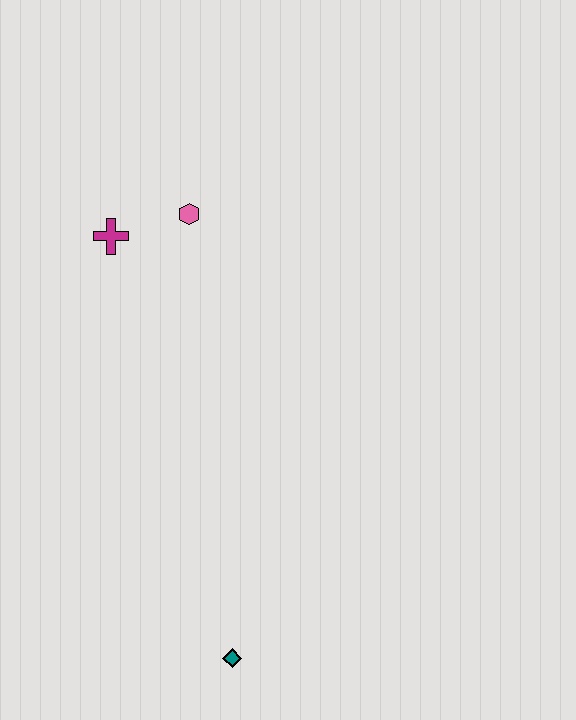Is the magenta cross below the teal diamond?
No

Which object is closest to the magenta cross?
The pink hexagon is closest to the magenta cross.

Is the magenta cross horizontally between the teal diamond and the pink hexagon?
No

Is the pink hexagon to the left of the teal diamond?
Yes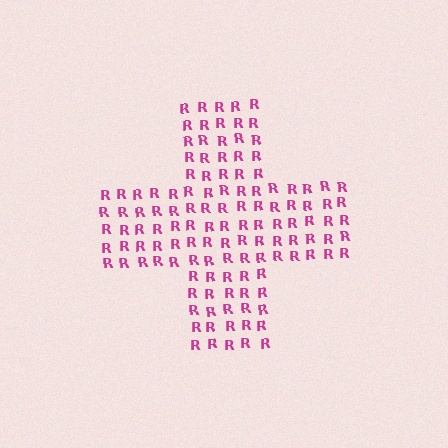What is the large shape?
The large shape is a cross.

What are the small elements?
The small elements are letter R's.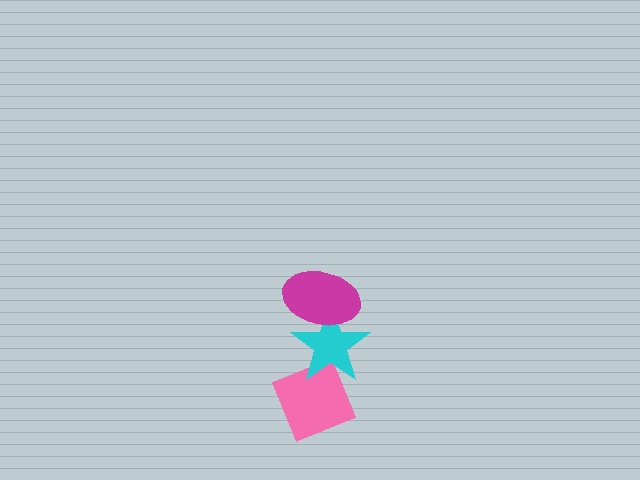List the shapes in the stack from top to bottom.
From top to bottom: the magenta ellipse, the cyan star, the pink diamond.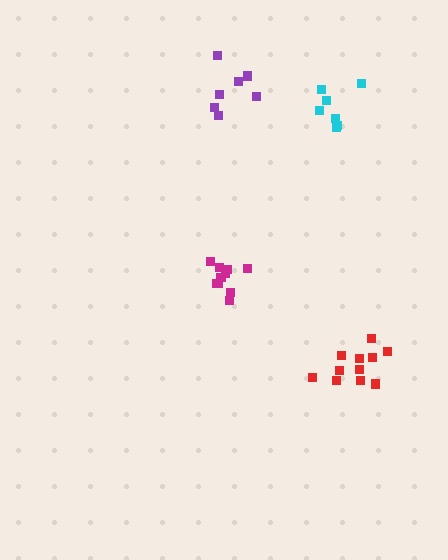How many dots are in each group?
Group 1: 7 dots, Group 2: 7 dots, Group 3: 11 dots, Group 4: 10 dots (35 total).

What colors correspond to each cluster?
The clusters are colored: purple, cyan, red, magenta.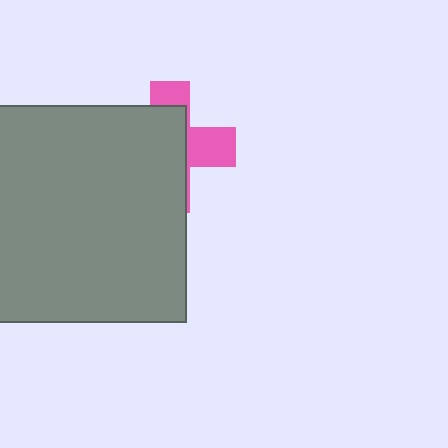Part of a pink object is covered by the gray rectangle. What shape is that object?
It is a cross.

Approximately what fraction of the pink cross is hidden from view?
Roughly 66% of the pink cross is hidden behind the gray rectangle.